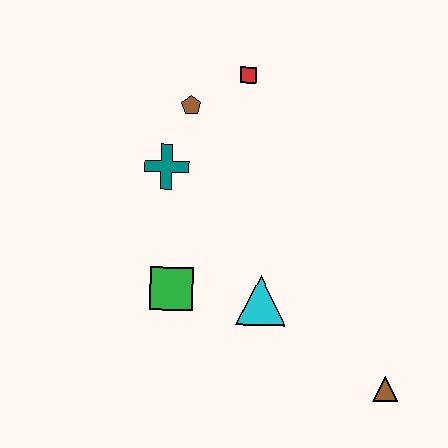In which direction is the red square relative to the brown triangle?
The red square is above the brown triangle.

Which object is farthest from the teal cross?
The brown triangle is farthest from the teal cross.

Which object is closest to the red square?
The brown pentagon is closest to the red square.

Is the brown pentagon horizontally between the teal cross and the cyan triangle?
Yes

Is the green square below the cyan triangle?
No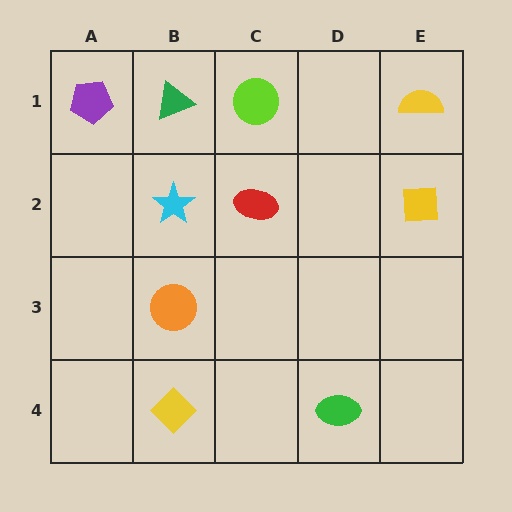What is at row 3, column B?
An orange circle.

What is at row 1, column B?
A green triangle.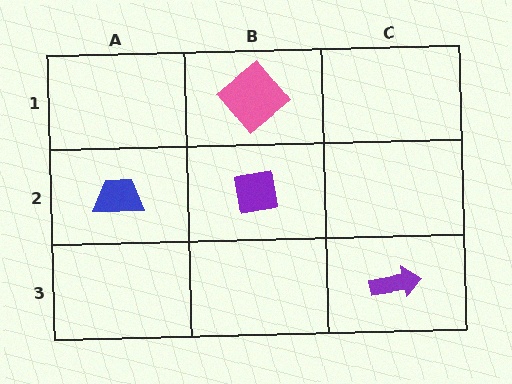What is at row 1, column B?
A pink diamond.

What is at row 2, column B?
A purple square.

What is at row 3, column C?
A purple arrow.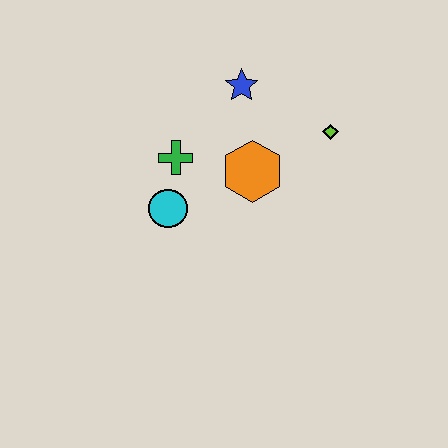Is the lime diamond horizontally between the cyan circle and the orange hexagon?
No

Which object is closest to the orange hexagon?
The green cross is closest to the orange hexagon.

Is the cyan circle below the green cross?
Yes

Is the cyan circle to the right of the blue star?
No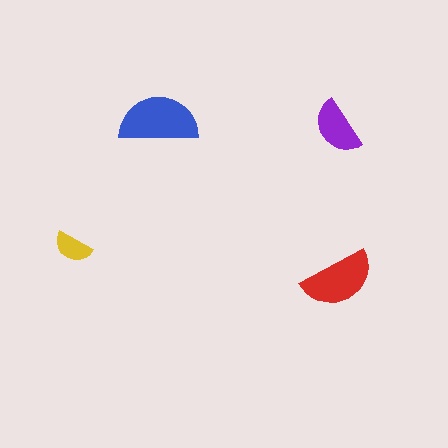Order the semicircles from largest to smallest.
the blue one, the red one, the purple one, the yellow one.